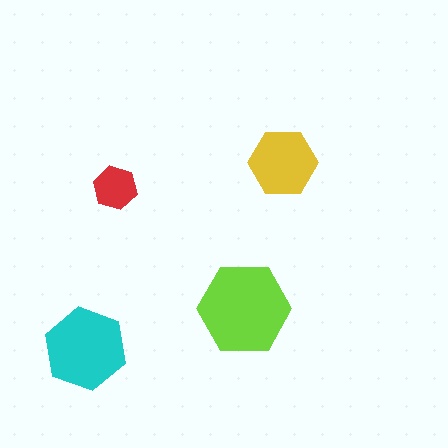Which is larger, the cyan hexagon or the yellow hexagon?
The cyan one.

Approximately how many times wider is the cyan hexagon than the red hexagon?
About 2 times wider.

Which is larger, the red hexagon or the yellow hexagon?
The yellow one.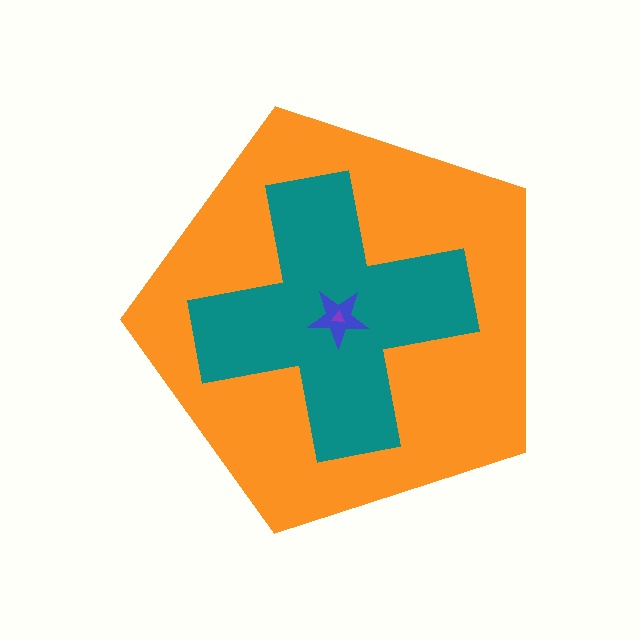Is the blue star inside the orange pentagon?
Yes.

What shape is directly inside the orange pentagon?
The teal cross.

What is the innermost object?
The purple triangle.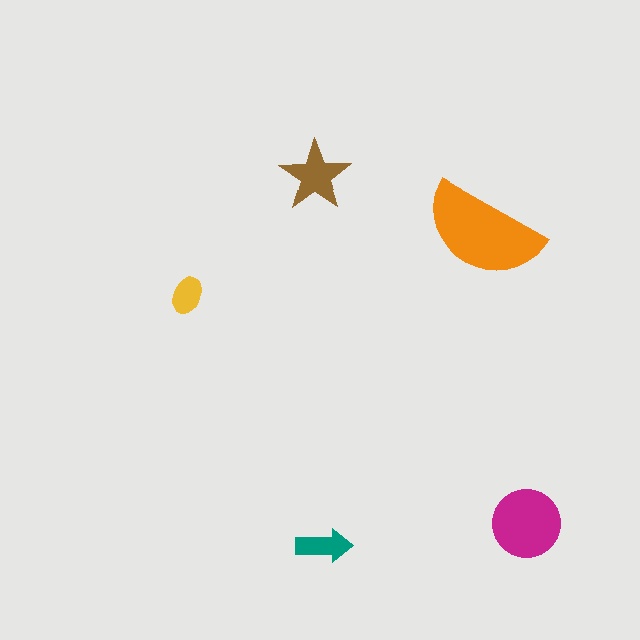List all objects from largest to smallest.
The orange semicircle, the magenta circle, the brown star, the teal arrow, the yellow ellipse.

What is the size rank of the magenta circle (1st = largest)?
2nd.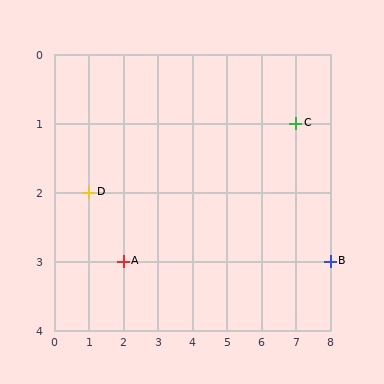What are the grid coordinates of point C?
Point C is at grid coordinates (7, 1).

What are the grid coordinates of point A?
Point A is at grid coordinates (2, 3).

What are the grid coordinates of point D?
Point D is at grid coordinates (1, 2).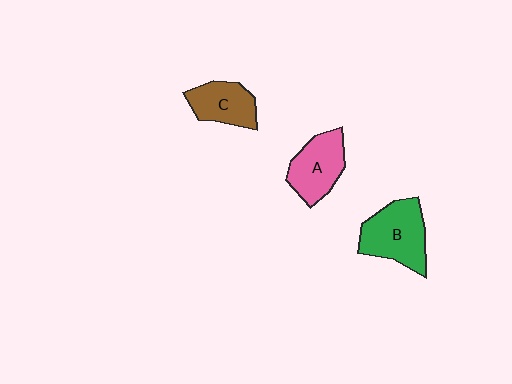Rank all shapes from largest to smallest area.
From largest to smallest: B (green), A (pink), C (brown).